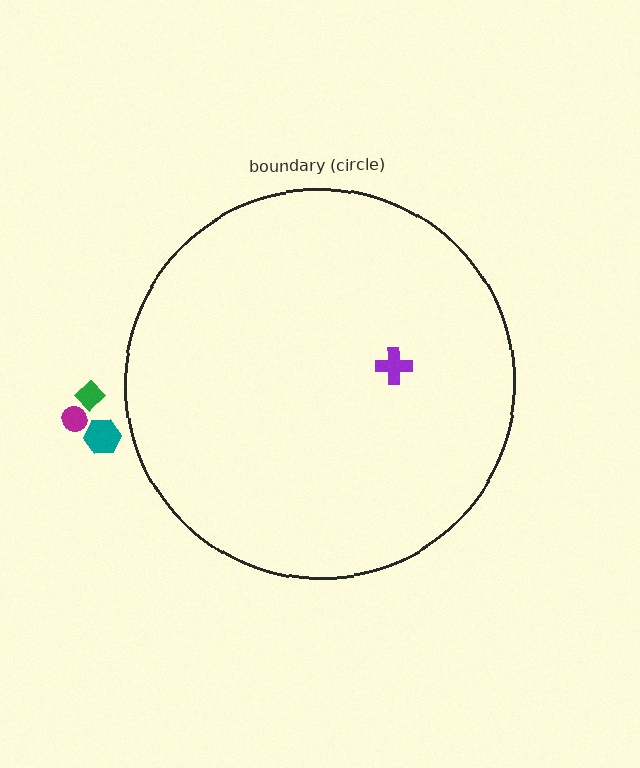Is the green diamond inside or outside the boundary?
Outside.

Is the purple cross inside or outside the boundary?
Inside.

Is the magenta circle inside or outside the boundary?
Outside.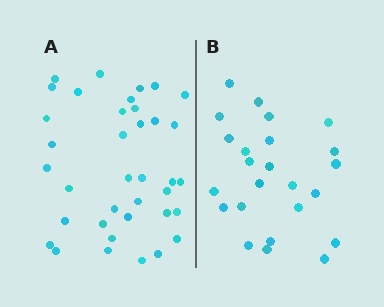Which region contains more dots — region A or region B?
Region A (the left region) has more dots.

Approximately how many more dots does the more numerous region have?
Region A has approximately 15 more dots than region B.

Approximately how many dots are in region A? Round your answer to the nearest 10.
About 40 dots. (The exact count is 37, which rounds to 40.)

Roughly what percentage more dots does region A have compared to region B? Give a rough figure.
About 55% more.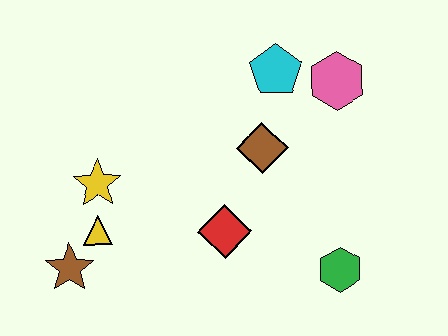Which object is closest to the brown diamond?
The cyan pentagon is closest to the brown diamond.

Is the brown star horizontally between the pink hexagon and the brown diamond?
No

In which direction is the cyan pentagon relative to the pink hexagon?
The cyan pentagon is to the left of the pink hexagon.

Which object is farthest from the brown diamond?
The brown star is farthest from the brown diamond.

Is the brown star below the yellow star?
Yes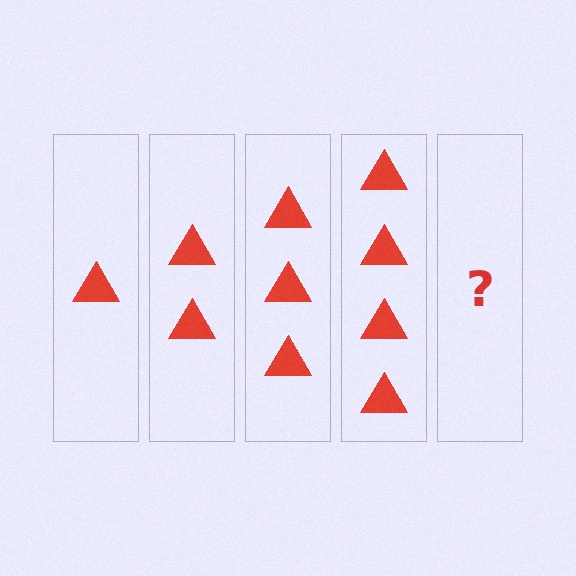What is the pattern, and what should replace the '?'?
The pattern is that each step adds one more triangle. The '?' should be 5 triangles.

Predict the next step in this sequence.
The next step is 5 triangles.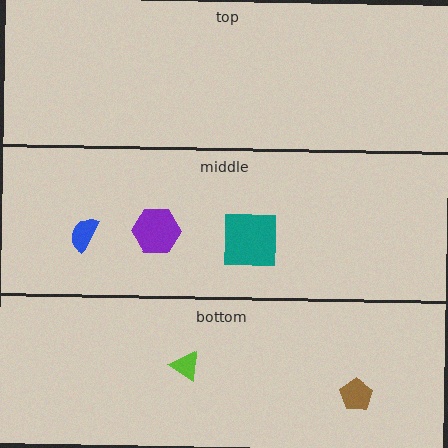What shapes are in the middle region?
The blue semicircle, the purple hexagon, the teal square.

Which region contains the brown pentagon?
The bottom region.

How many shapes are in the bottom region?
2.